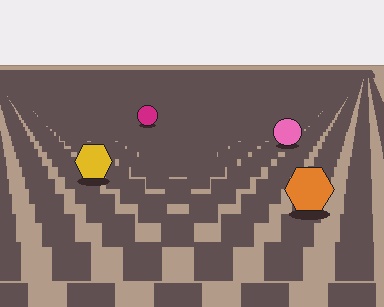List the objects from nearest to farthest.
From nearest to farthest: the orange hexagon, the yellow hexagon, the pink circle, the magenta circle.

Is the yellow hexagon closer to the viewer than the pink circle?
Yes. The yellow hexagon is closer — you can tell from the texture gradient: the ground texture is coarser near it.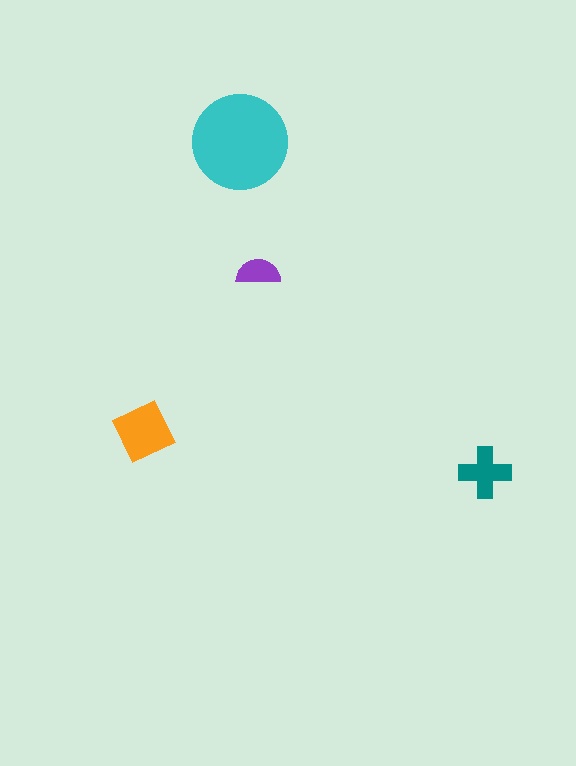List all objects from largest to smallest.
The cyan circle, the orange square, the teal cross, the purple semicircle.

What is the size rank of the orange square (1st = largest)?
2nd.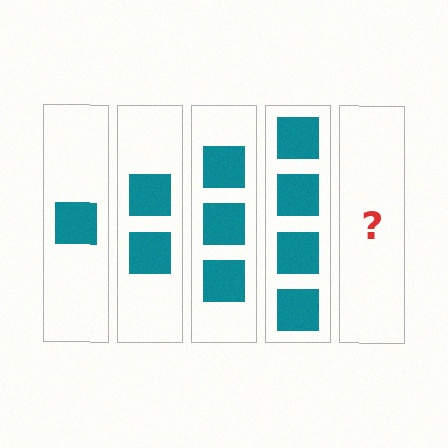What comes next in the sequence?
The next element should be 5 squares.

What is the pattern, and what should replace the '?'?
The pattern is that each step adds one more square. The '?' should be 5 squares.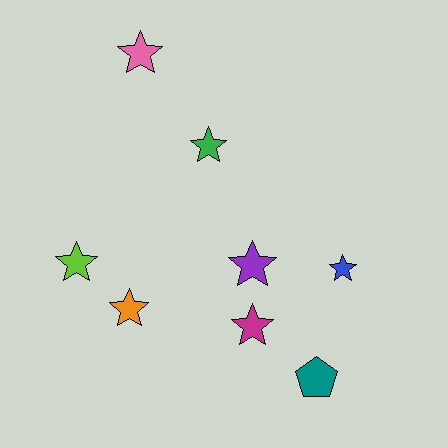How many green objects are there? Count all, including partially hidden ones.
There is 1 green object.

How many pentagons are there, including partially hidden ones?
There is 1 pentagon.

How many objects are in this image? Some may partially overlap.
There are 8 objects.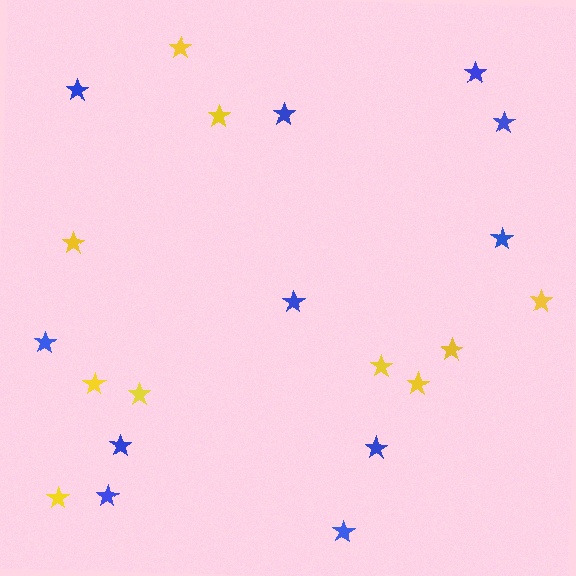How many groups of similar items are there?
There are 2 groups: one group of yellow stars (10) and one group of blue stars (11).